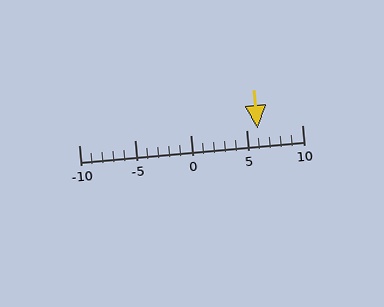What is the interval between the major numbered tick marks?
The major tick marks are spaced 5 units apart.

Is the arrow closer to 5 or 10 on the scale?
The arrow is closer to 5.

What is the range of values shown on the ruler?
The ruler shows values from -10 to 10.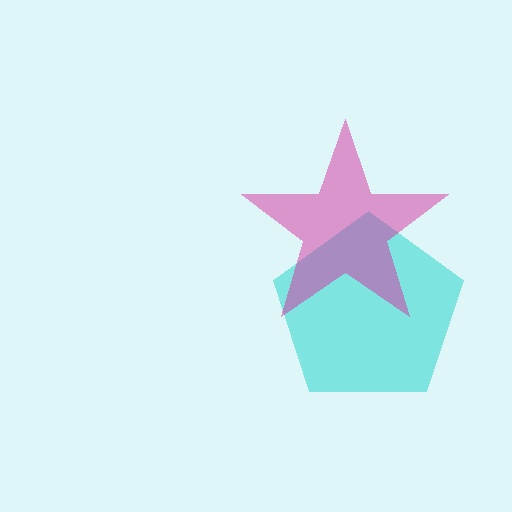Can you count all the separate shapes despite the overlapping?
Yes, there are 2 separate shapes.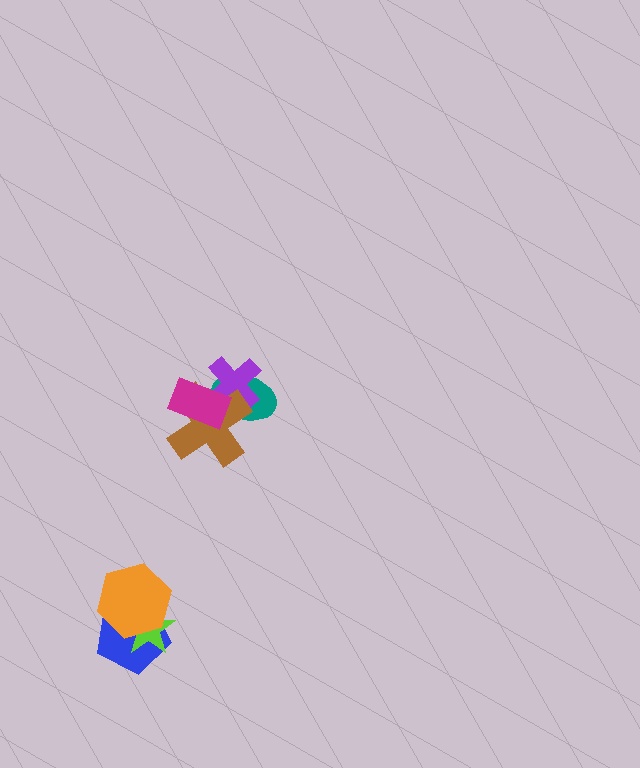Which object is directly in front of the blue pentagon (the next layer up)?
The lime star is directly in front of the blue pentagon.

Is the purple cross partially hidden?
Yes, it is partially covered by another shape.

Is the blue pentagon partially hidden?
Yes, it is partially covered by another shape.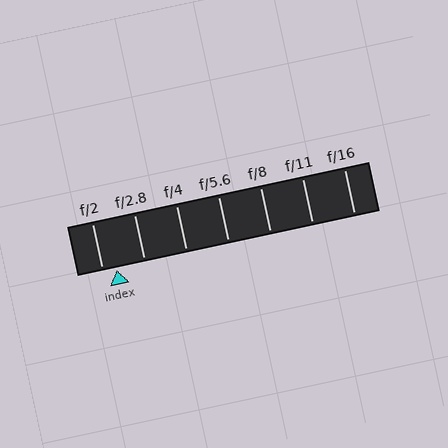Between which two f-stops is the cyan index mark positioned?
The index mark is between f/2 and f/2.8.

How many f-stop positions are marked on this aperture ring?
There are 7 f-stop positions marked.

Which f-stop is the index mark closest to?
The index mark is closest to f/2.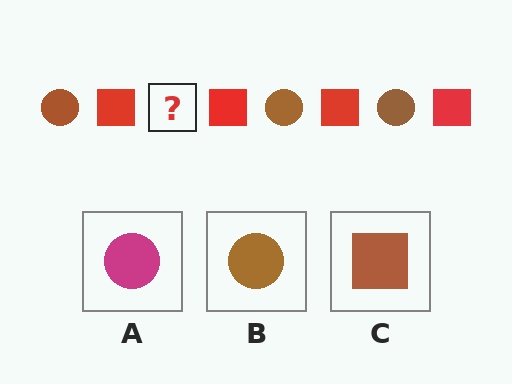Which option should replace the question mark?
Option B.